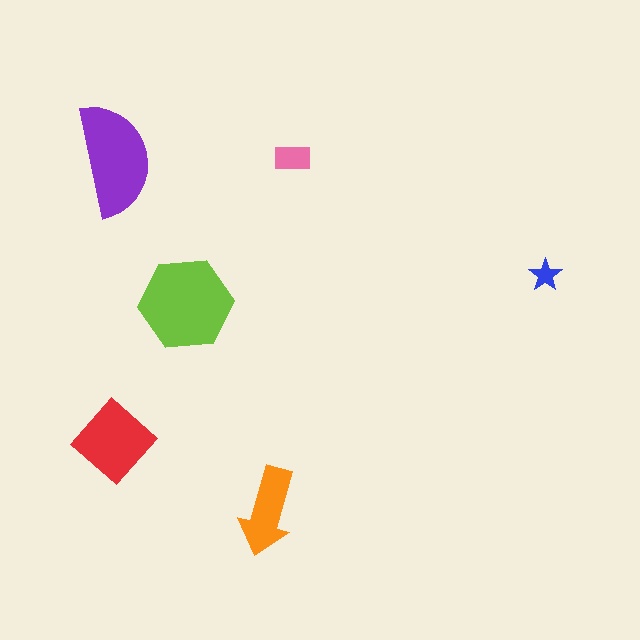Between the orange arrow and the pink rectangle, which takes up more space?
The orange arrow.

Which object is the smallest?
The blue star.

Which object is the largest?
The lime hexagon.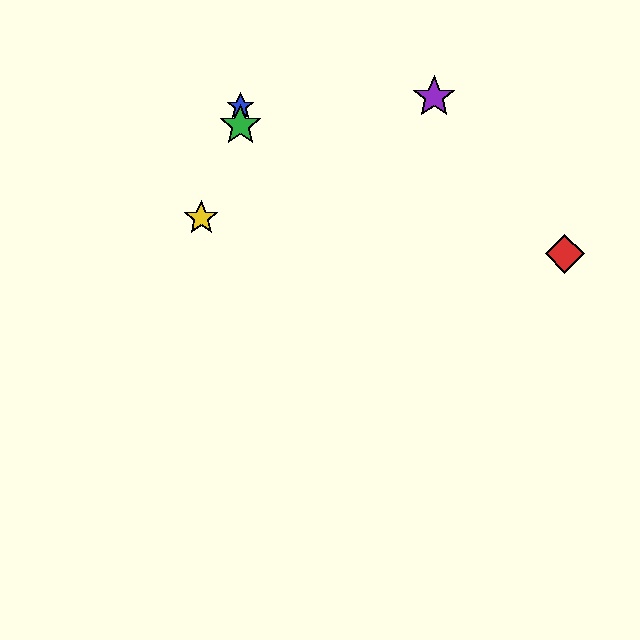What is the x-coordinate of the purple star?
The purple star is at x≈434.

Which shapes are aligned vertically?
The blue star, the green star are aligned vertically.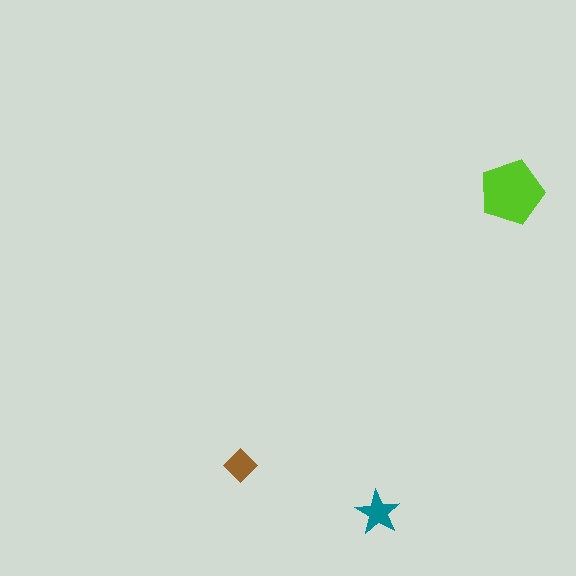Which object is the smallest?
The brown diamond.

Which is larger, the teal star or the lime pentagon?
The lime pentagon.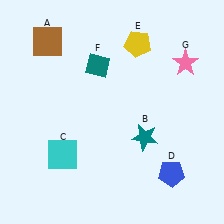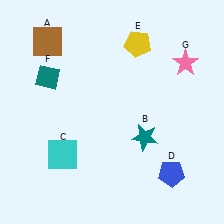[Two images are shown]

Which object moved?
The teal diamond (F) moved left.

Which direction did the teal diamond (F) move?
The teal diamond (F) moved left.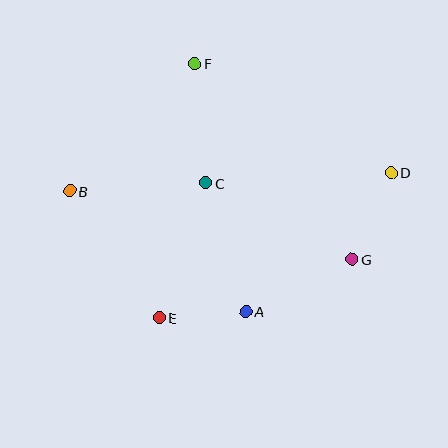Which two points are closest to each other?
Points A and E are closest to each other.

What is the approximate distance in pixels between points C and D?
The distance between C and D is approximately 186 pixels.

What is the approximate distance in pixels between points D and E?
The distance between D and E is approximately 273 pixels.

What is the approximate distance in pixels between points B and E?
The distance between B and E is approximately 155 pixels.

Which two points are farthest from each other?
Points B and D are farthest from each other.